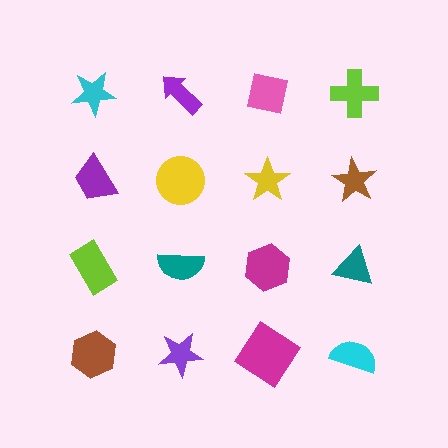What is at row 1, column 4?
A lime cross.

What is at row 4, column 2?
A purple star.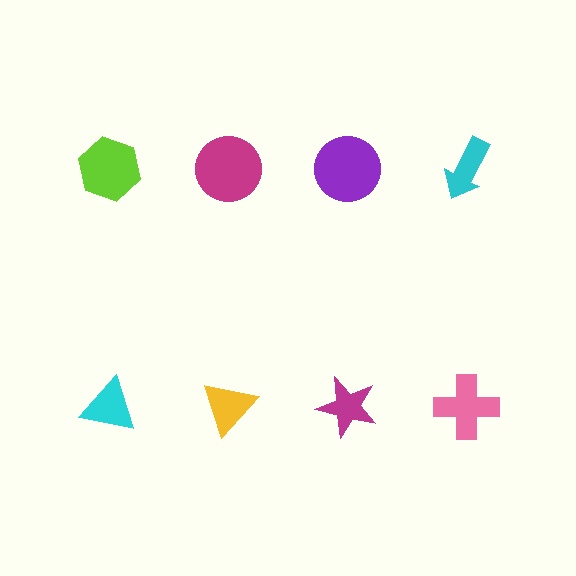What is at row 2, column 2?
A yellow triangle.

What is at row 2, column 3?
A magenta star.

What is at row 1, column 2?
A magenta circle.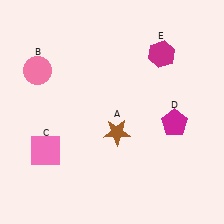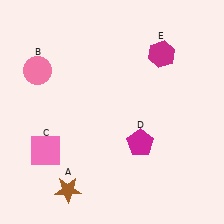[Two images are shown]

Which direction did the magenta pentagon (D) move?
The magenta pentagon (D) moved left.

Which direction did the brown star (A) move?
The brown star (A) moved down.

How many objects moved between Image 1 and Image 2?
2 objects moved between the two images.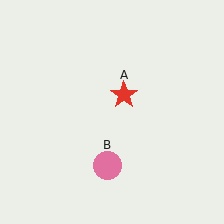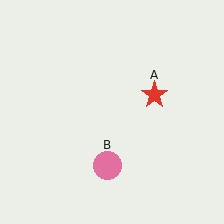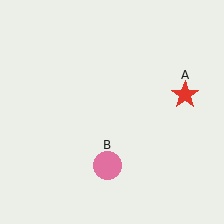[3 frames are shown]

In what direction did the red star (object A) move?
The red star (object A) moved right.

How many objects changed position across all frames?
1 object changed position: red star (object A).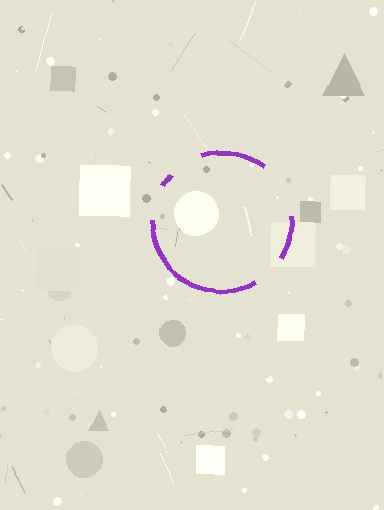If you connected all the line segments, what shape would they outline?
They would outline a circle.